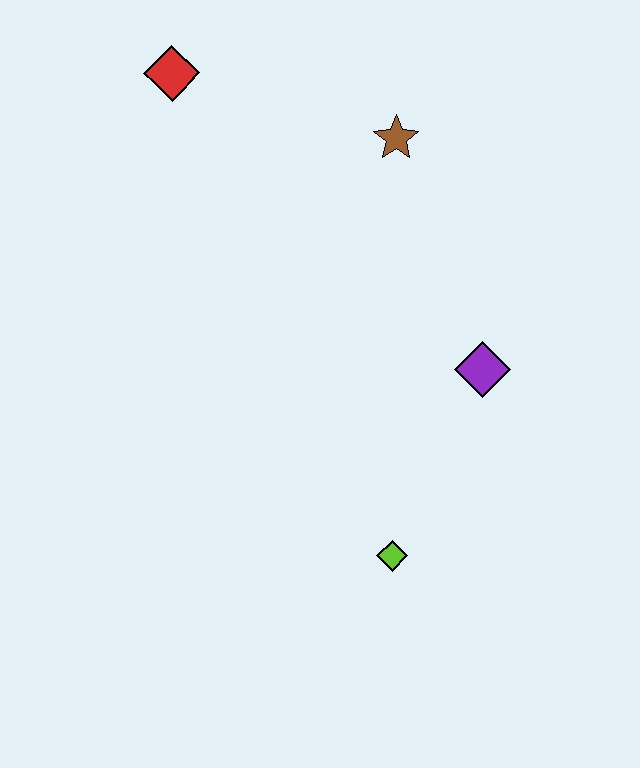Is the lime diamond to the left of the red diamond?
No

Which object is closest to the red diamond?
The brown star is closest to the red diamond.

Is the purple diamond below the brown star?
Yes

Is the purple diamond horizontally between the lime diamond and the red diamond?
No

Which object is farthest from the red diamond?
The lime diamond is farthest from the red diamond.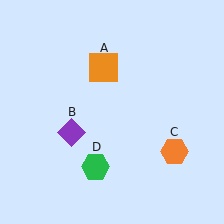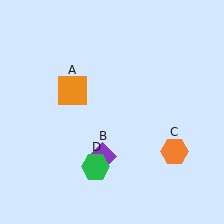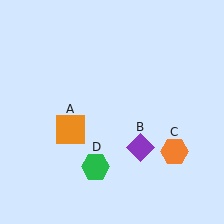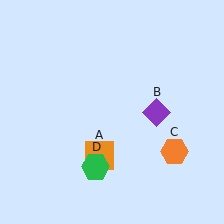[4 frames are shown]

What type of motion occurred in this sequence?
The orange square (object A), purple diamond (object B) rotated counterclockwise around the center of the scene.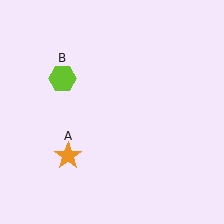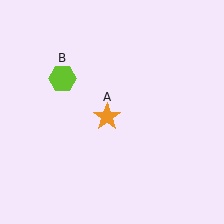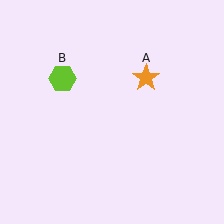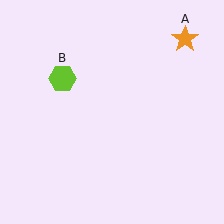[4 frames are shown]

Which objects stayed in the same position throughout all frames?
Lime hexagon (object B) remained stationary.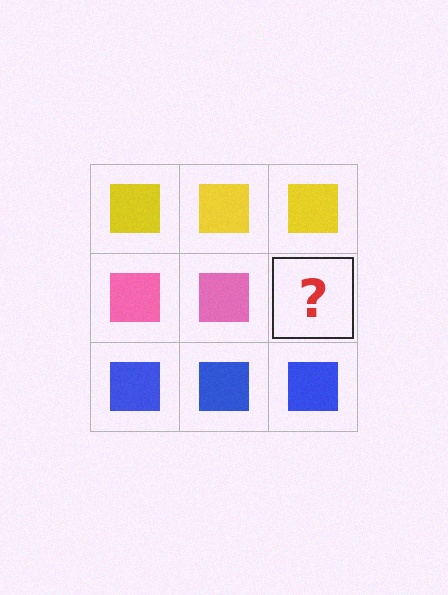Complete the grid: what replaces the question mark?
The question mark should be replaced with a pink square.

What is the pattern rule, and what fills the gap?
The rule is that each row has a consistent color. The gap should be filled with a pink square.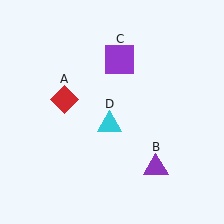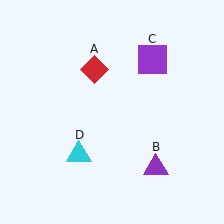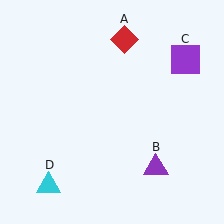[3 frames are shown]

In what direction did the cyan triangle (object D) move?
The cyan triangle (object D) moved down and to the left.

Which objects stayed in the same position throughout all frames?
Purple triangle (object B) remained stationary.